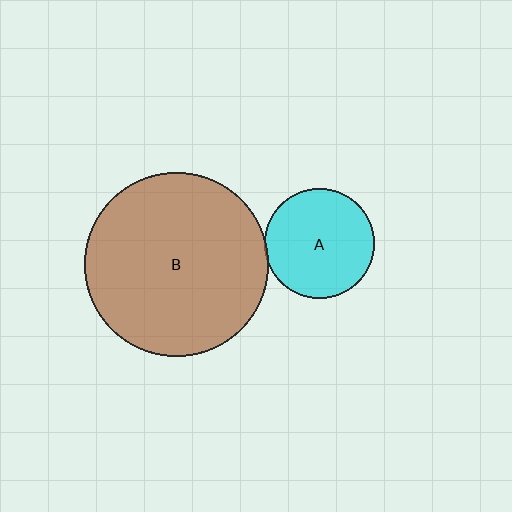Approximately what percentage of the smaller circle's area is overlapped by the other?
Approximately 5%.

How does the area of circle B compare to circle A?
Approximately 2.8 times.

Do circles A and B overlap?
Yes.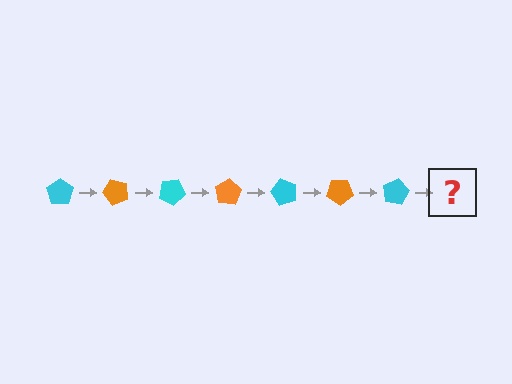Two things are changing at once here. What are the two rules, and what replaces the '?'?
The two rules are that it rotates 50 degrees each step and the color cycles through cyan and orange. The '?' should be an orange pentagon, rotated 350 degrees from the start.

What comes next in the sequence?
The next element should be an orange pentagon, rotated 350 degrees from the start.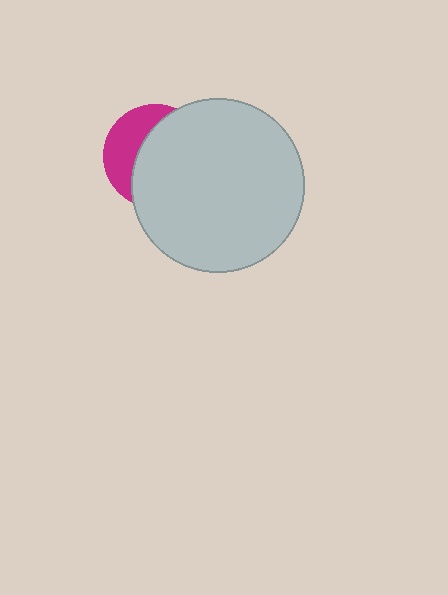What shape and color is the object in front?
The object in front is a light gray circle.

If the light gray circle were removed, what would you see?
You would see the complete magenta circle.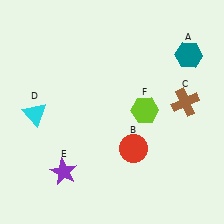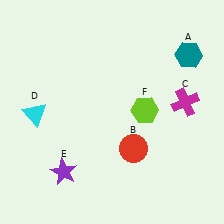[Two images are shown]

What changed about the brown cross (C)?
In Image 1, C is brown. In Image 2, it changed to magenta.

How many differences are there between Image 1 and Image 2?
There is 1 difference between the two images.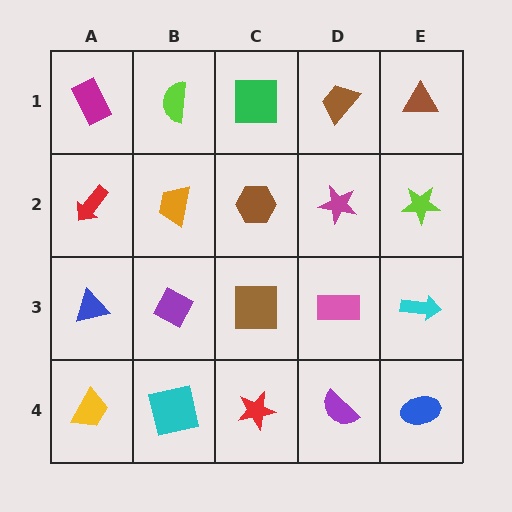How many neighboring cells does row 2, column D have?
4.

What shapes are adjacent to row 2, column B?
A lime semicircle (row 1, column B), a purple diamond (row 3, column B), a red arrow (row 2, column A), a brown hexagon (row 2, column C).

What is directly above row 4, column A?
A blue triangle.